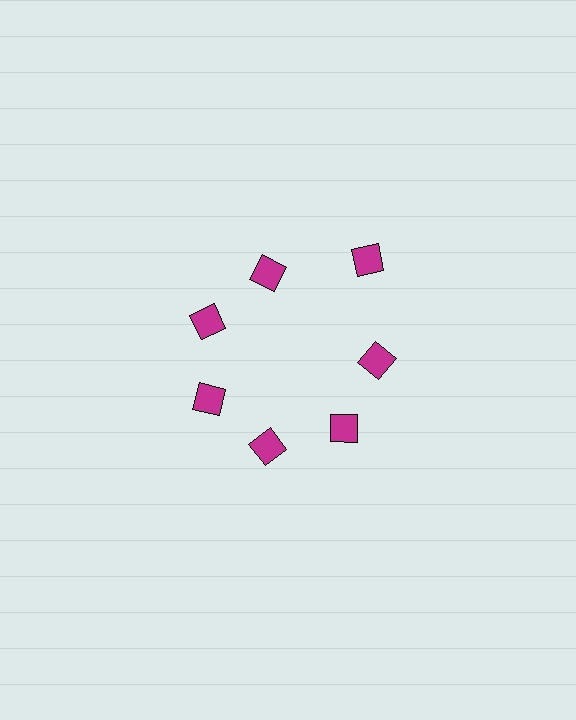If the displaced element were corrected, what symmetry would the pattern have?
It would have 7-fold rotational symmetry — the pattern would map onto itself every 51 degrees.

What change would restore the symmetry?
The symmetry would be restored by moving it inward, back onto the ring so that all 7 diamonds sit at equal angles and equal distance from the center.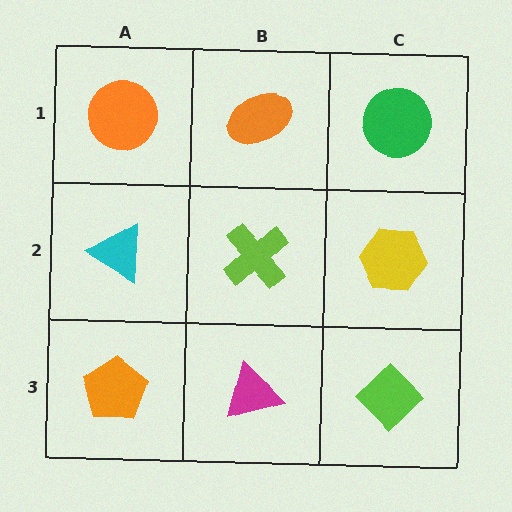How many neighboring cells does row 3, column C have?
2.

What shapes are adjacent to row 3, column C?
A yellow hexagon (row 2, column C), a magenta triangle (row 3, column B).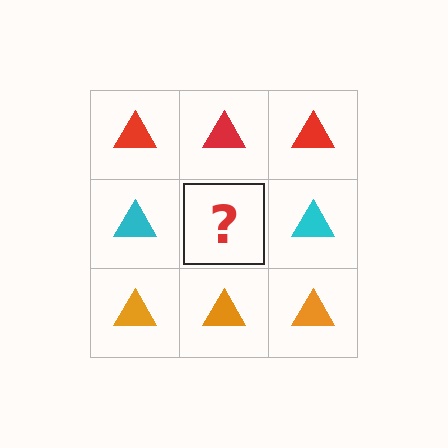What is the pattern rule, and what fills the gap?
The rule is that each row has a consistent color. The gap should be filled with a cyan triangle.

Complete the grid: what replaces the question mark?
The question mark should be replaced with a cyan triangle.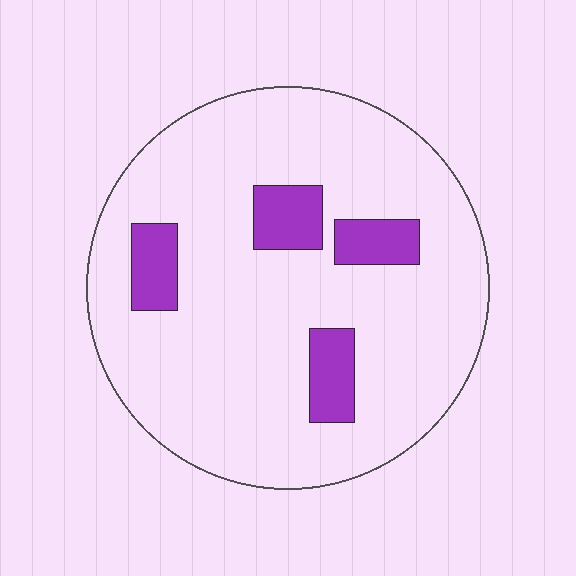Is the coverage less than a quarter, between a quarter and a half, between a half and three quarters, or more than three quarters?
Less than a quarter.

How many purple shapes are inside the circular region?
4.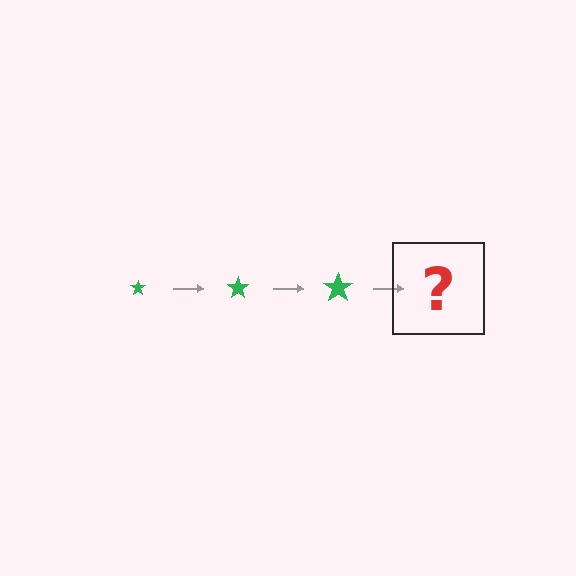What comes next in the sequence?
The next element should be a green star, larger than the previous one.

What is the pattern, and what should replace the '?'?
The pattern is that the star gets progressively larger each step. The '?' should be a green star, larger than the previous one.